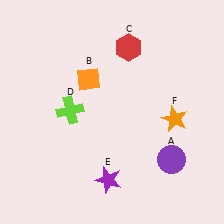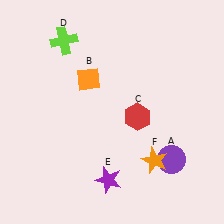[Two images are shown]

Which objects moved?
The objects that moved are: the red hexagon (C), the lime cross (D), the orange star (F).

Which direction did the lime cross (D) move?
The lime cross (D) moved up.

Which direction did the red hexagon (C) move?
The red hexagon (C) moved down.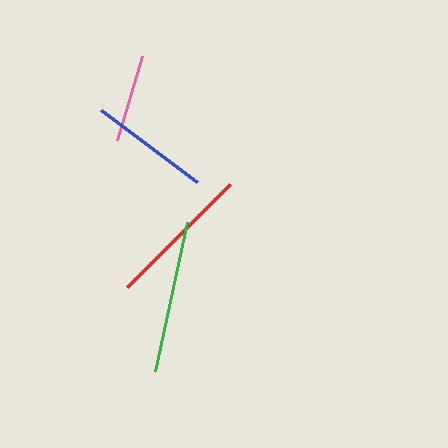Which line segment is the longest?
The green line is the longest at approximately 152 pixels.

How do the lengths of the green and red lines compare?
The green and red lines are approximately the same length.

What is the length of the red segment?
The red segment is approximately 146 pixels long.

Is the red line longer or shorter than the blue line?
The red line is longer than the blue line.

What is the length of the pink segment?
The pink segment is approximately 87 pixels long.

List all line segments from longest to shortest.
From longest to shortest: green, red, blue, pink.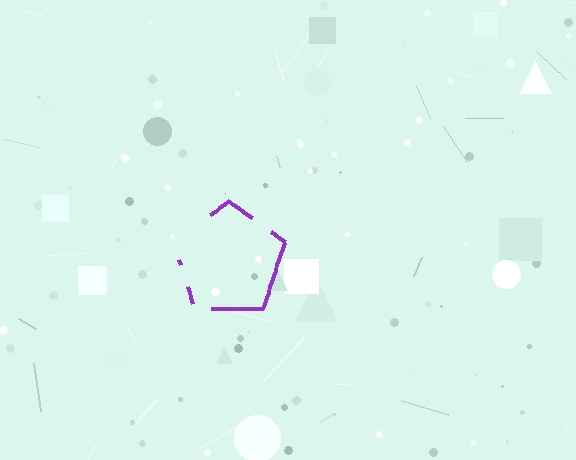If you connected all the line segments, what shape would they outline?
They would outline a pentagon.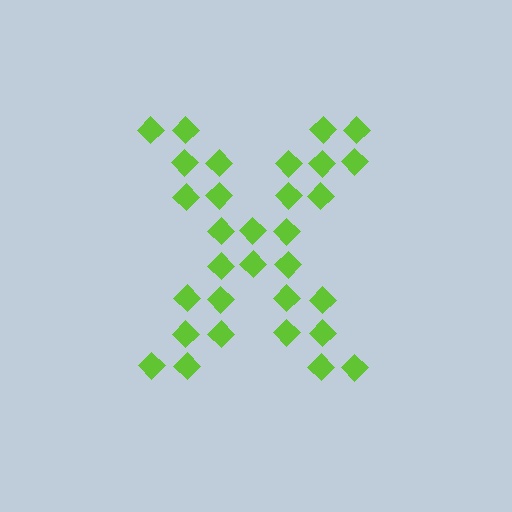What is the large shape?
The large shape is the letter X.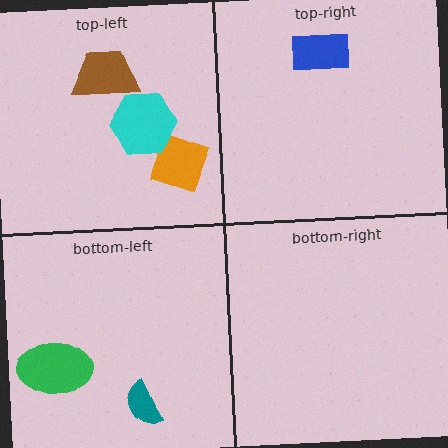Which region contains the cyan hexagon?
The top-left region.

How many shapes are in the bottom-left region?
2.